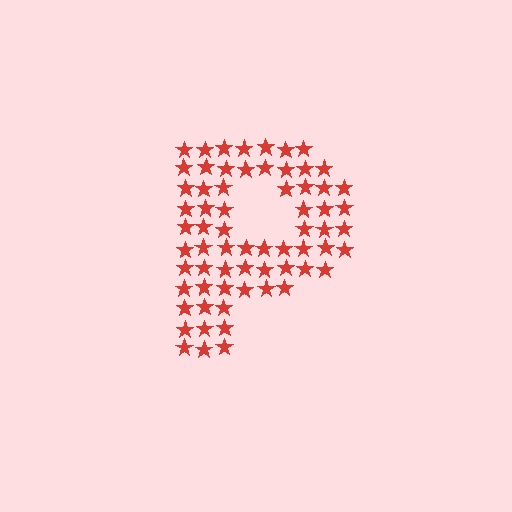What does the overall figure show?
The overall figure shows the letter P.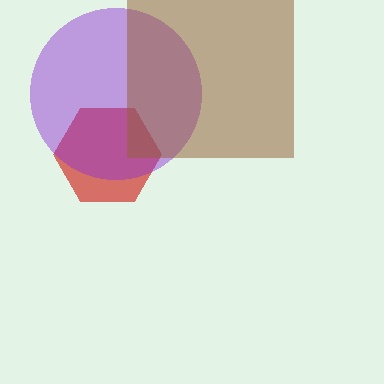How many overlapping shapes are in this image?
There are 3 overlapping shapes in the image.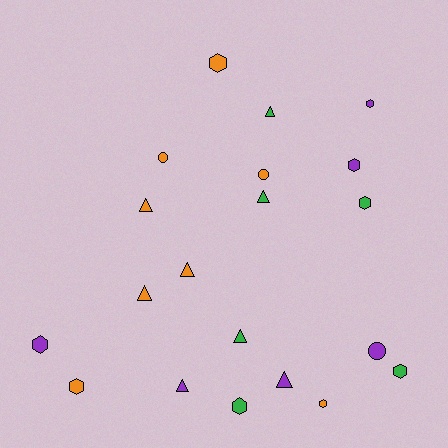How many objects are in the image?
There are 20 objects.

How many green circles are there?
There are no green circles.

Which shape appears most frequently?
Hexagon, with 9 objects.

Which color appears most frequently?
Orange, with 8 objects.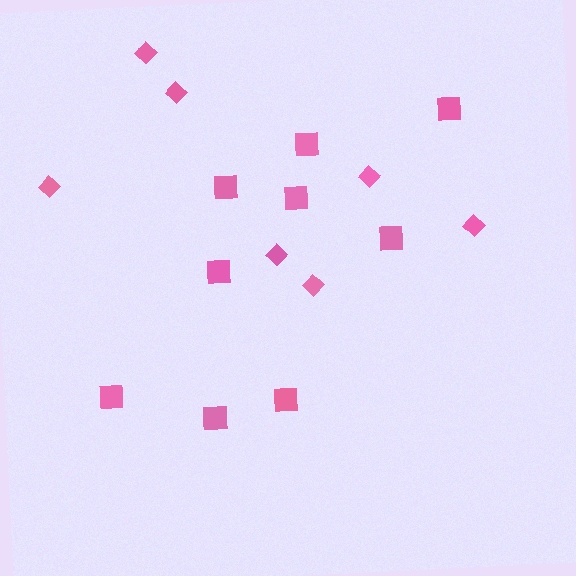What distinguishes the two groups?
There are 2 groups: one group of diamonds (7) and one group of squares (9).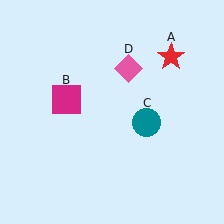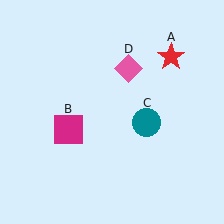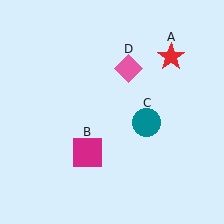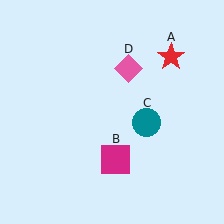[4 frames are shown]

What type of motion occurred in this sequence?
The magenta square (object B) rotated counterclockwise around the center of the scene.